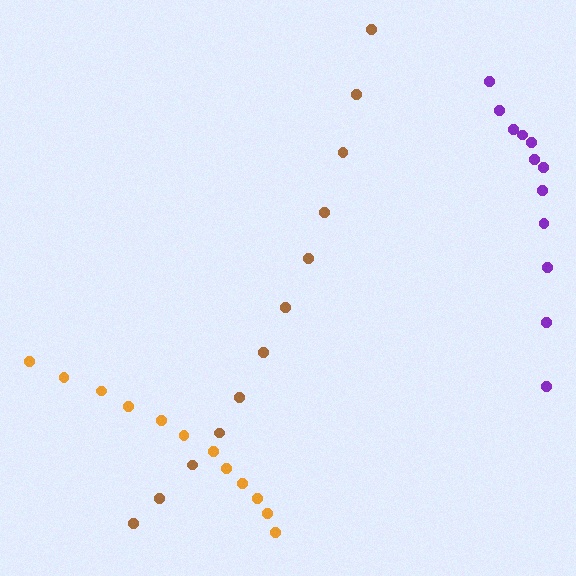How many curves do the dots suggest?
There are 3 distinct paths.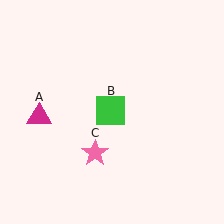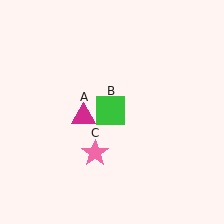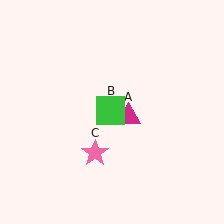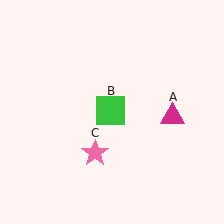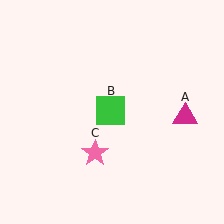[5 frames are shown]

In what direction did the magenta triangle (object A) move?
The magenta triangle (object A) moved right.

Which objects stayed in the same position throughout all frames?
Green square (object B) and pink star (object C) remained stationary.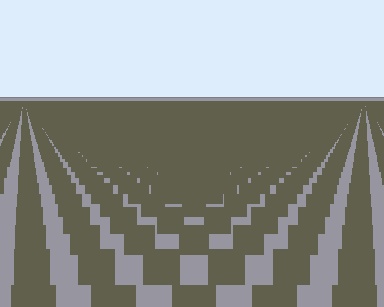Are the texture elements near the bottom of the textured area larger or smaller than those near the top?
Larger. Near the bottom, elements are closer to the viewer and appear at a bigger on-screen size.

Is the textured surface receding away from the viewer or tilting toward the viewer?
The surface is receding away from the viewer. Texture elements get smaller and denser toward the top.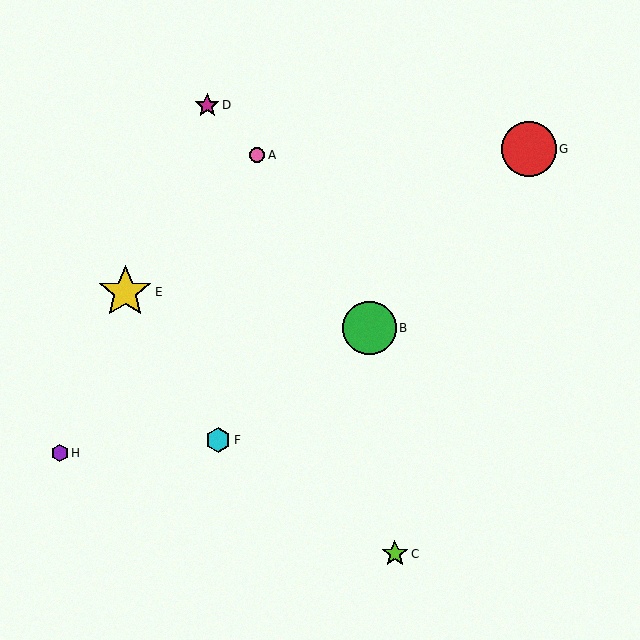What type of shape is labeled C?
Shape C is a lime star.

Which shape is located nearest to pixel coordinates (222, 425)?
The cyan hexagon (labeled F) at (218, 440) is nearest to that location.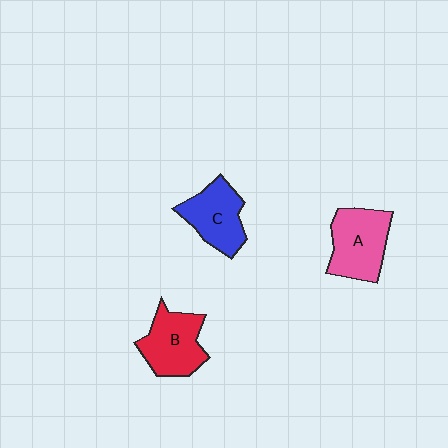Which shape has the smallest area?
Shape C (blue).